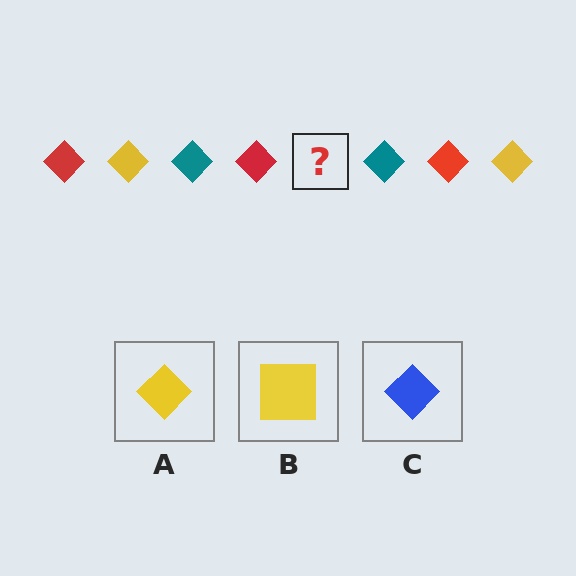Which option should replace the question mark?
Option A.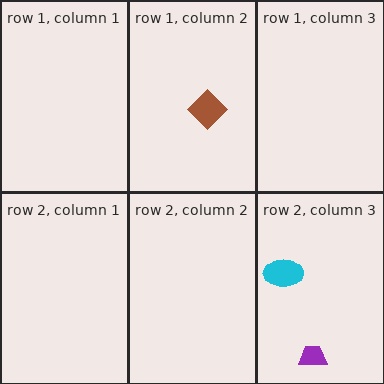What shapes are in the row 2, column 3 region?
The purple trapezoid, the cyan ellipse.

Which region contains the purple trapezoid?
The row 2, column 3 region.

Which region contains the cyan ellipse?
The row 2, column 3 region.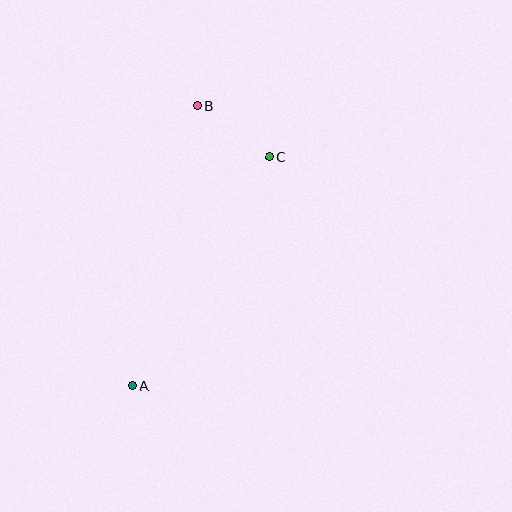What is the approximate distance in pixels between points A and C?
The distance between A and C is approximately 266 pixels.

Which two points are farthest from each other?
Points A and B are farthest from each other.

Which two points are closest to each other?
Points B and C are closest to each other.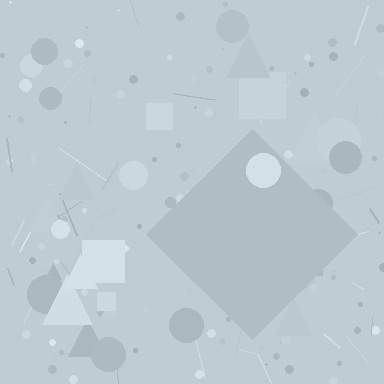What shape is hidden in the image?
A diamond is hidden in the image.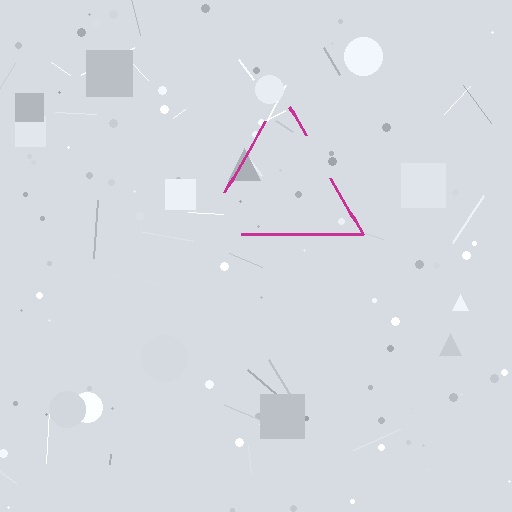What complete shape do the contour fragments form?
The contour fragments form a triangle.